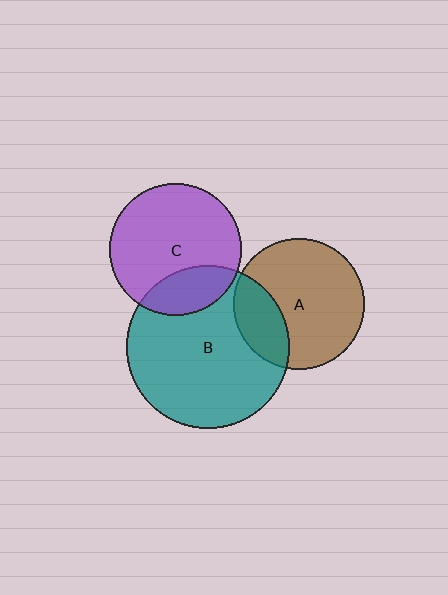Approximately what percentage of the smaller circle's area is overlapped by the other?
Approximately 25%.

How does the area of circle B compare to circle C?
Approximately 1.5 times.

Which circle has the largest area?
Circle B (teal).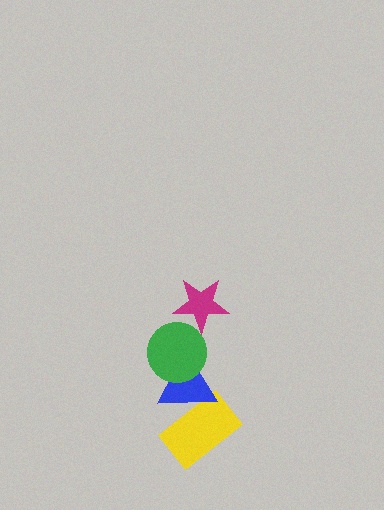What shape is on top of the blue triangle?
The green circle is on top of the blue triangle.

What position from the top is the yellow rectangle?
The yellow rectangle is 4th from the top.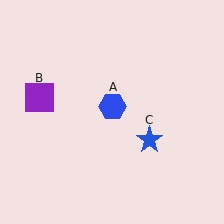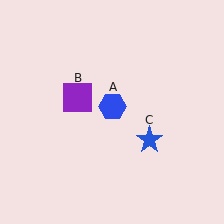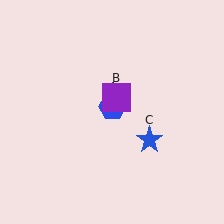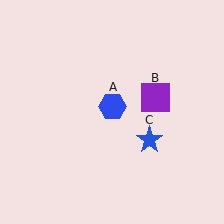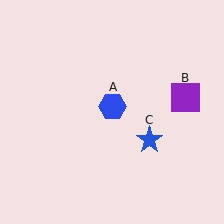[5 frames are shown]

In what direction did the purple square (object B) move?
The purple square (object B) moved right.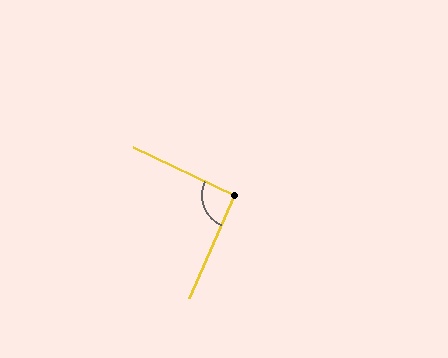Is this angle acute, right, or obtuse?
It is approximately a right angle.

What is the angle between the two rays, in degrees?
Approximately 92 degrees.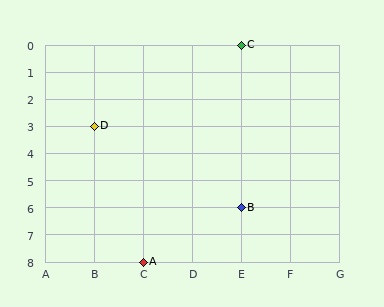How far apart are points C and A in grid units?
Points C and A are 2 columns and 8 rows apart (about 8.2 grid units diagonally).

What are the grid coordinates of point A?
Point A is at grid coordinates (C, 8).